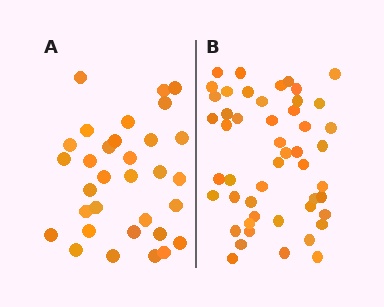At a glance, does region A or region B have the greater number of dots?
Region B (the right region) has more dots.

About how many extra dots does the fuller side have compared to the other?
Region B has approximately 15 more dots than region A.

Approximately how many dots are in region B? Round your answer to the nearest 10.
About 50 dots. (The exact count is 49, which rounds to 50.)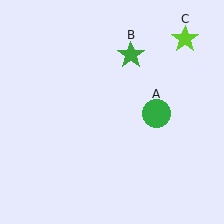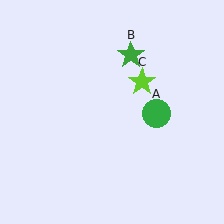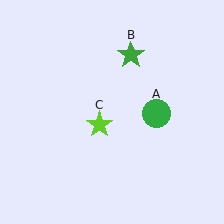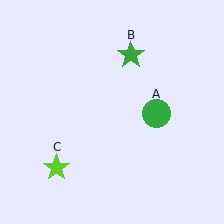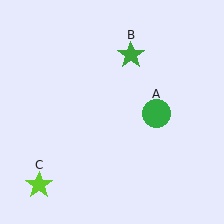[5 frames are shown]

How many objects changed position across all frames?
1 object changed position: lime star (object C).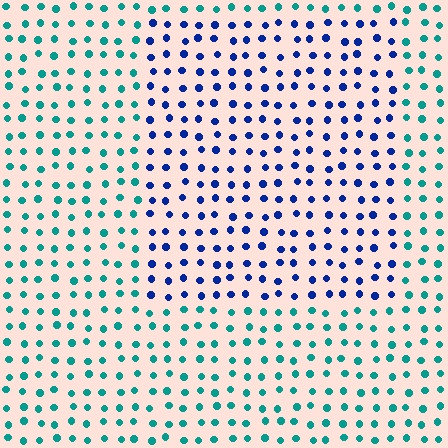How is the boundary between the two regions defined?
The boundary is defined purely by a slight shift in hue (about 52 degrees). Spacing, size, and orientation are identical on both sides.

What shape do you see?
I see a rectangle.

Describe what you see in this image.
The image is filled with small teal elements in a uniform arrangement. A rectangle-shaped region is visible where the elements are tinted to a slightly different hue, forming a subtle color boundary.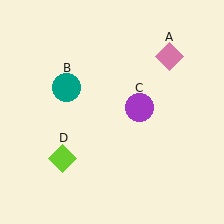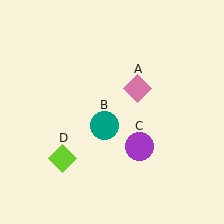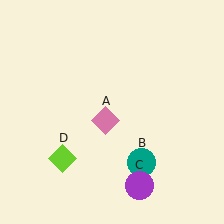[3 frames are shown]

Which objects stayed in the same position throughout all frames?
Lime diamond (object D) remained stationary.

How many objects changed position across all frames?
3 objects changed position: pink diamond (object A), teal circle (object B), purple circle (object C).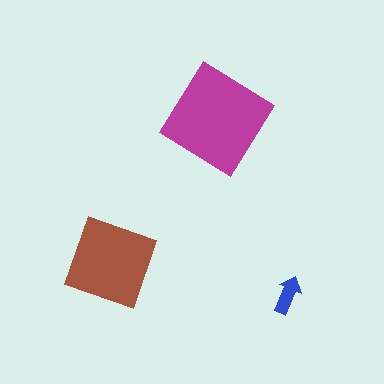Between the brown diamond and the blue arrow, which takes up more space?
The brown diamond.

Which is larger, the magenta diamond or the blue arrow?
The magenta diamond.